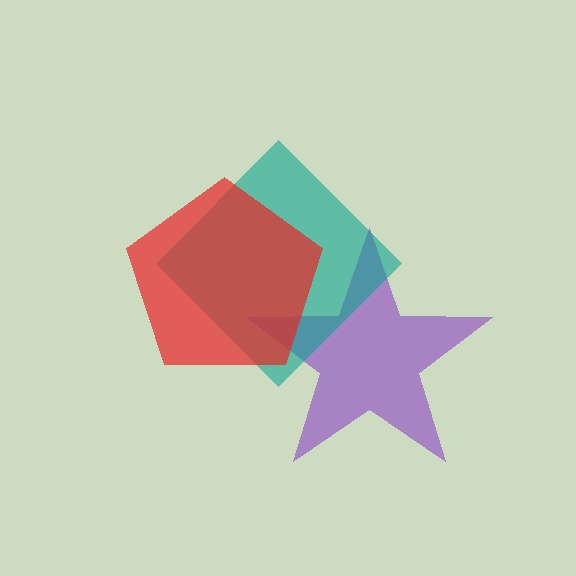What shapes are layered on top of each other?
The layered shapes are: a purple star, a teal diamond, a red pentagon.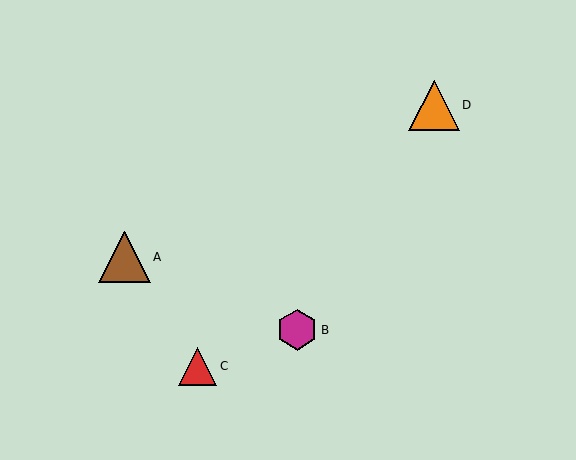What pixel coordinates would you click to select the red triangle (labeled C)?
Click at (198, 366) to select the red triangle C.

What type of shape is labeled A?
Shape A is a brown triangle.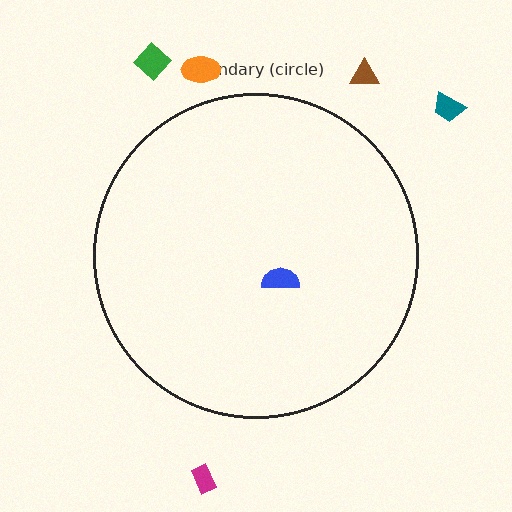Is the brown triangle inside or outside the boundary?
Outside.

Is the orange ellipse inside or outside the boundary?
Outside.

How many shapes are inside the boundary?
1 inside, 5 outside.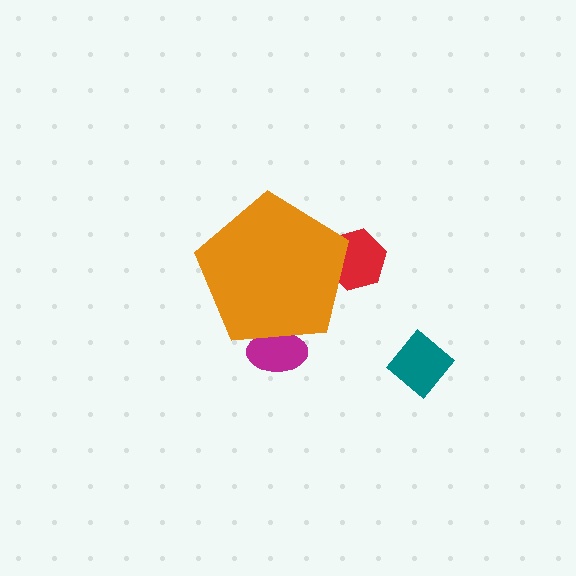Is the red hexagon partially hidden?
Yes, the red hexagon is partially hidden behind the orange pentagon.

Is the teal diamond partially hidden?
No, the teal diamond is fully visible.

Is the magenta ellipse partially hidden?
Yes, the magenta ellipse is partially hidden behind the orange pentagon.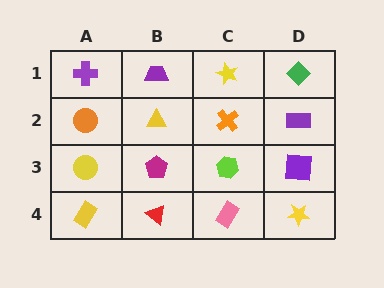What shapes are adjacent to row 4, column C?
A lime hexagon (row 3, column C), a red triangle (row 4, column B), a yellow star (row 4, column D).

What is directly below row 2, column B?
A magenta pentagon.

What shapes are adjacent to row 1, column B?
A yellow triangle (row 2, column B), a purple cross (row 1, column A), a yellow star (row 1, column C).